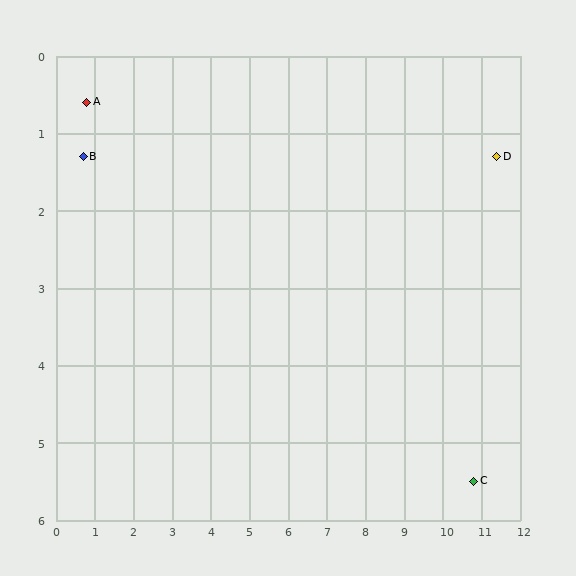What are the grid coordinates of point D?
Point D is at approximately (11.4, 1.3).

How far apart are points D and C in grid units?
Points D and C are about 4.2 grid units apart.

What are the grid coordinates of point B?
Point B is at approximately (0.7, 1.3).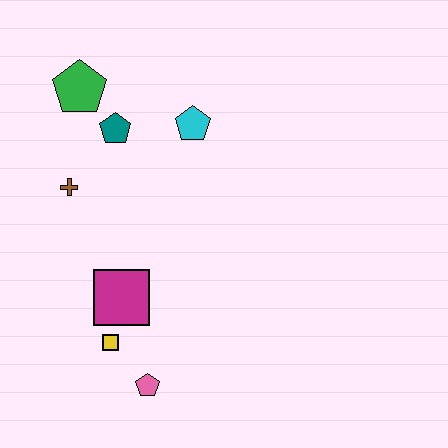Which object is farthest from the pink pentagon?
The green pentagon is farthest from the pink pentagon.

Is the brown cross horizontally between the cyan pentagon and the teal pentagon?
No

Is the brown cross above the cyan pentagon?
No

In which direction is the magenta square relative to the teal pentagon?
The magenta square is below the teal pentagon.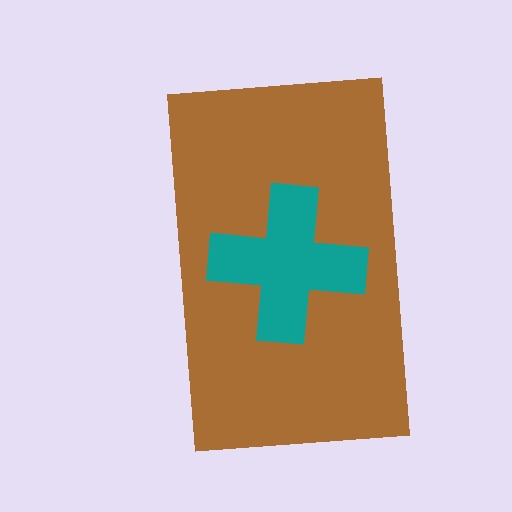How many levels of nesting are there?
2.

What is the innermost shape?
The teal cross.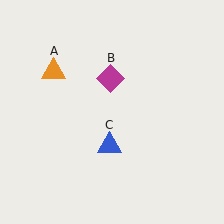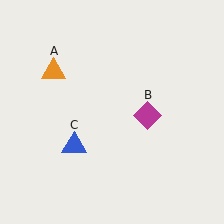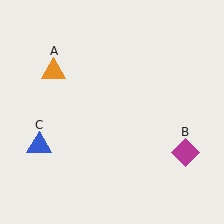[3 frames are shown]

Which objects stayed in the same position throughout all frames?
Orange triangle (object A) remained stationary.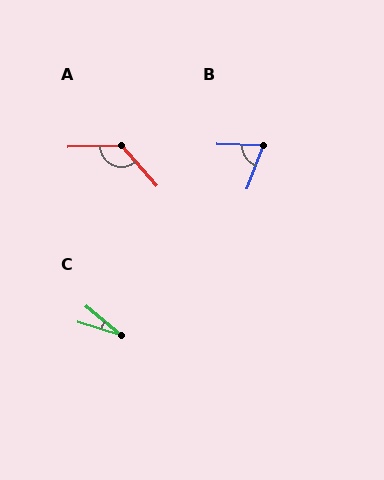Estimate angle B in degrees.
Approximately 71 degrees.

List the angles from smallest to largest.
C (22°), B (71°), A (129°).